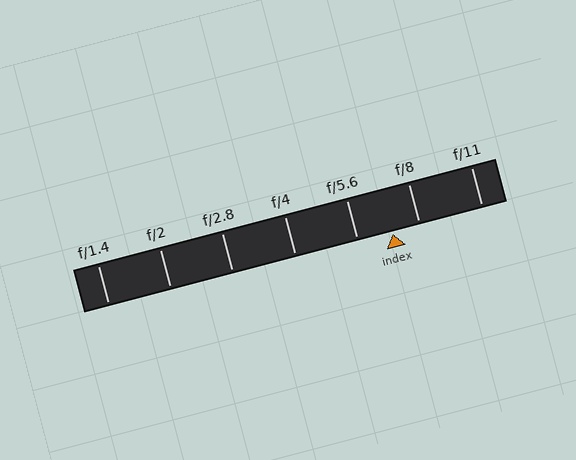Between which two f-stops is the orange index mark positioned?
The index mark is between f/5.6 and f/8.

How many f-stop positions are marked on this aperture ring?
There are 7 f-stop positions marked.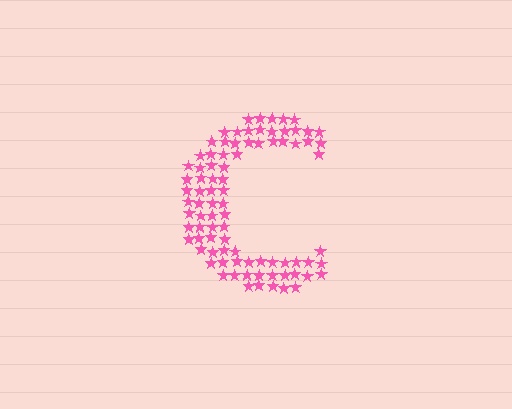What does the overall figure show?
The overall figure shows the letter C.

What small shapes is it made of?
It is made of small stars.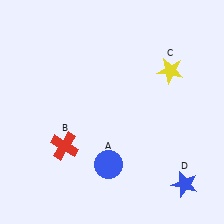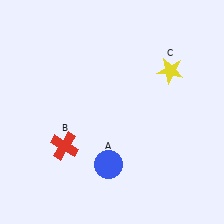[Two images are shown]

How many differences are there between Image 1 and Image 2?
There is 1 difference between the two images.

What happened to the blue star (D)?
The blue star (D) was removed in Image 2. It was in the bottom-right area of Image 1.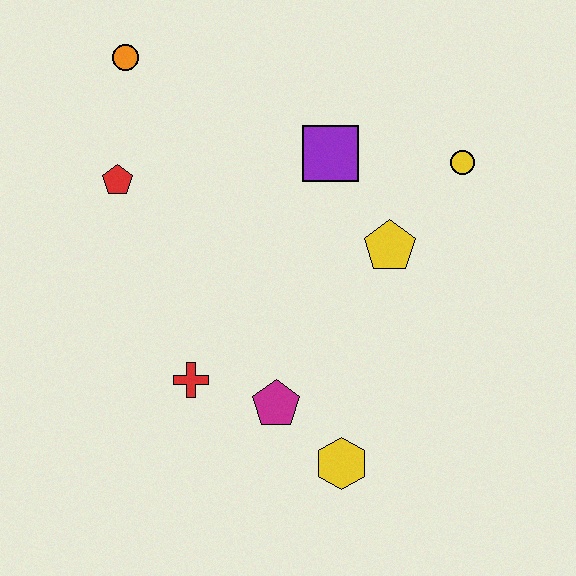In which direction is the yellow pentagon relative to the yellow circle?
The yellow pentagon is below the yellow circle.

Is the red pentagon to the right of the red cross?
No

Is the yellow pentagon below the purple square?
Yes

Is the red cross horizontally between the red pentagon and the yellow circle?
Yes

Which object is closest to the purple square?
The yellow pentagon is closest to the purple square.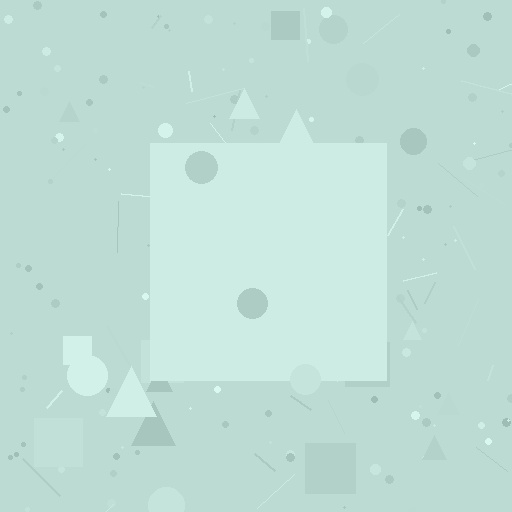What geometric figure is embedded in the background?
A square is embedded in the background.